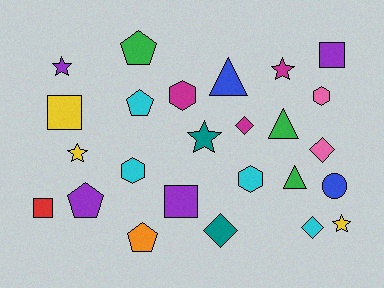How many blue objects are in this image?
There are 2 blue objects.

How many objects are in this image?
There are 25 objects.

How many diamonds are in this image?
There are 4 diamonds.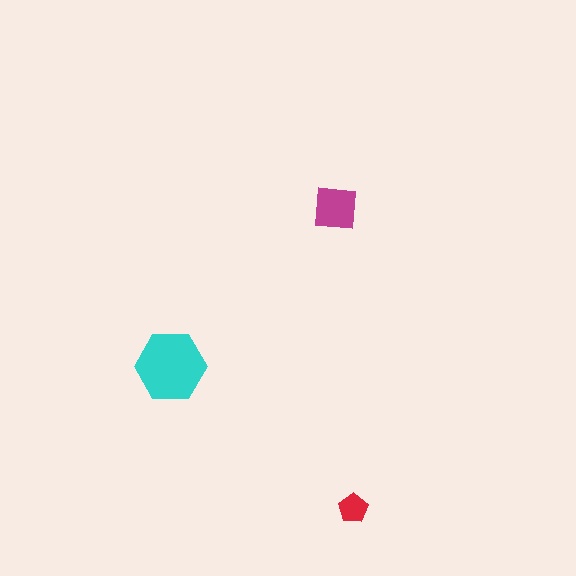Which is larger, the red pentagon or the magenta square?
The magenta square.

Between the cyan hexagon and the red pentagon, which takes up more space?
The cyan hexagon.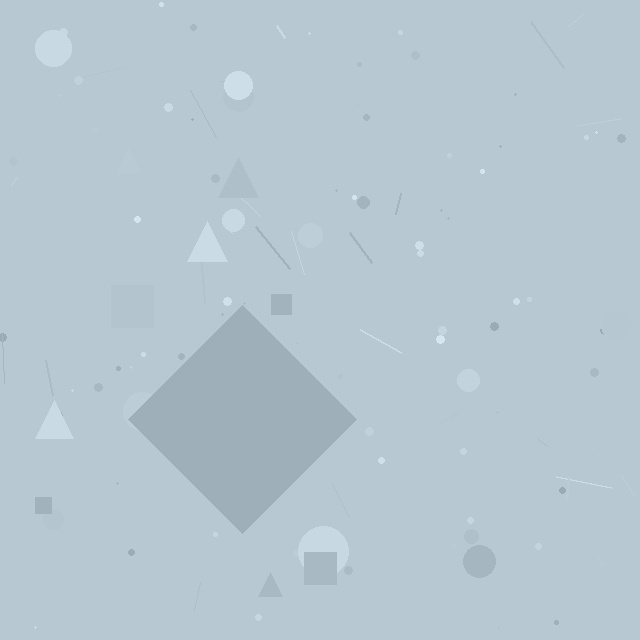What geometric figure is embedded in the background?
A diamond is embedded in the background.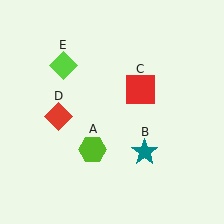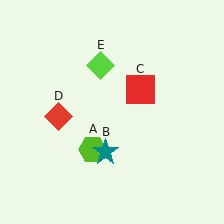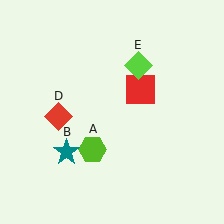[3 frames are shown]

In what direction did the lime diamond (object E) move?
The lime diamond (object E) moved right.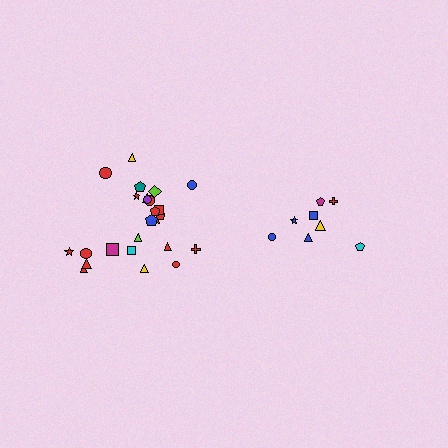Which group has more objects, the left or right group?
The left group.